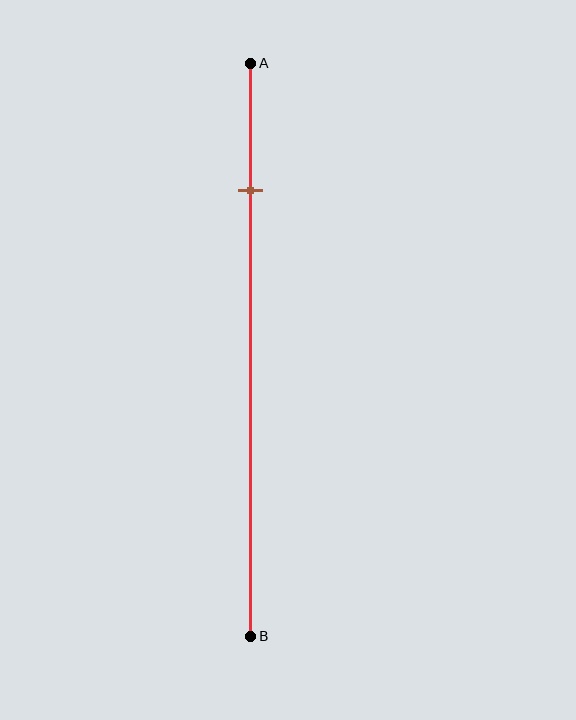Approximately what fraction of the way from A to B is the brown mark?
The brown mark is approximately 20% of the way from A to B.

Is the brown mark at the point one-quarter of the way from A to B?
Yes, the mark is approximately at the one-quarter point.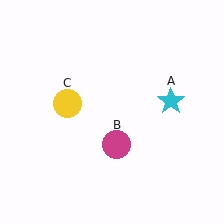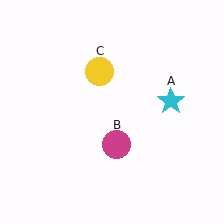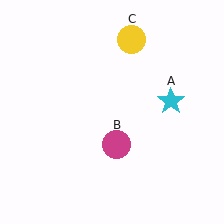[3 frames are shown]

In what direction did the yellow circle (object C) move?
The yellow circle (object C) moved up and to the right.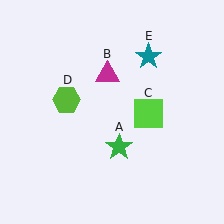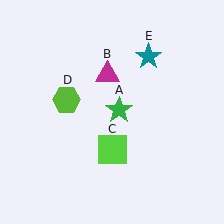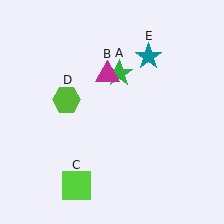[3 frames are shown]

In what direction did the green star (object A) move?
The green star (object A) moved up.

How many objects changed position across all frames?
2 objects changed position: green star (object A), lime square (object C).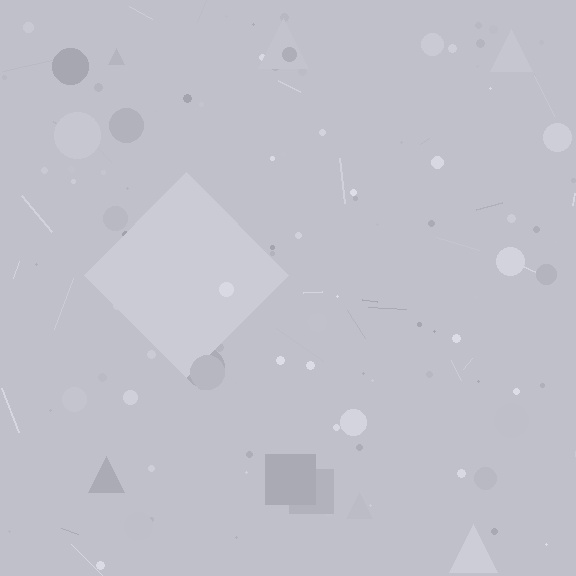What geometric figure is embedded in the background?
A diamond is embedded in the background.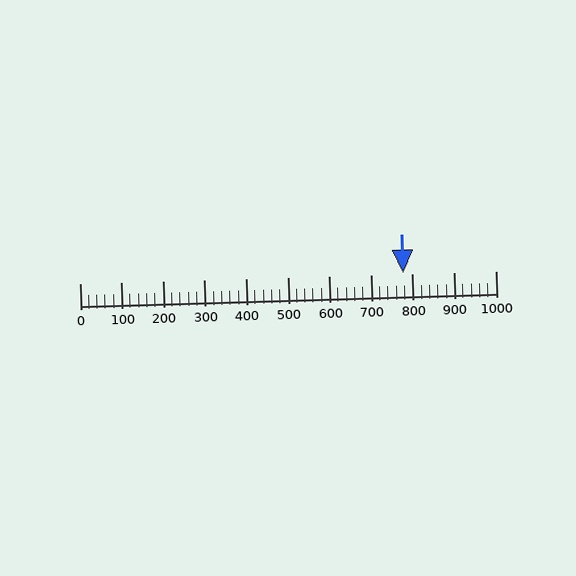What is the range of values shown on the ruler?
The ruler shows values from 0 to 1000.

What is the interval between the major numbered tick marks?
The major tick marks are spaced 100 units apart.